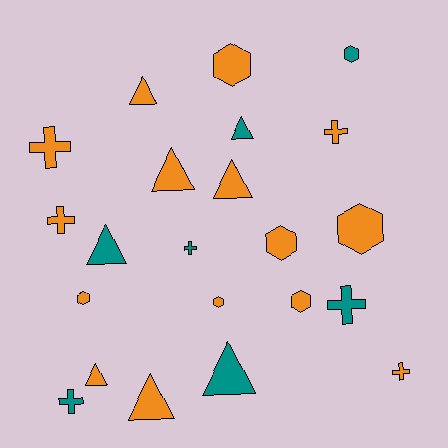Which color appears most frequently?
Orange, with 15 objects.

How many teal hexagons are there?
There is 1 teal hexagon.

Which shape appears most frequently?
Triangle, with 8 objects.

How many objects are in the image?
There are 22 objects.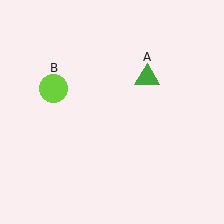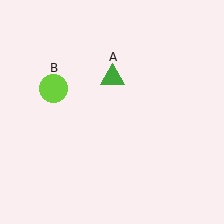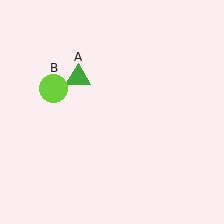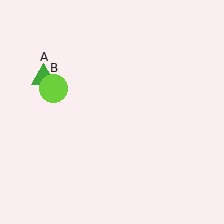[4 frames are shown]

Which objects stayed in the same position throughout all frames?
Lime circle (object B) remained stationary.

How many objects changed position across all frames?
1 object changed position: green triangle (object A).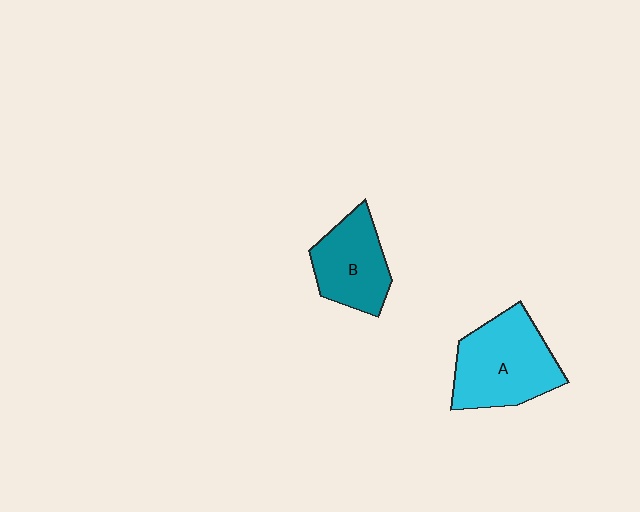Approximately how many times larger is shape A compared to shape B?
Approximately 1.4 times.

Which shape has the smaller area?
Shape B (teal).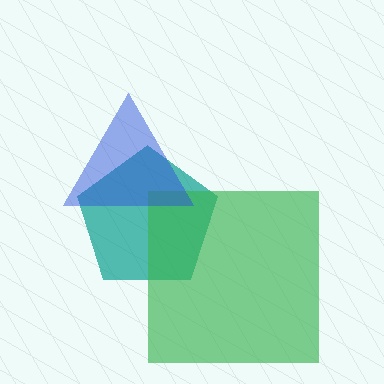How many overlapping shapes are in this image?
There are 3 overlapping shapes in the image.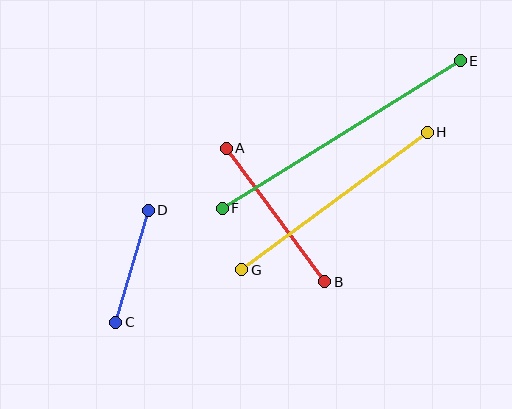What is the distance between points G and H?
The distance is approximately 231 pixels.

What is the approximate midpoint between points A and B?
The midpoint is at approximately (275, 215) pixels.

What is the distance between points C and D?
The distance is approximately 116 pixels.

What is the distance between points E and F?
The distance is approximately 280 pixels.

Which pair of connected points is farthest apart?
Points E and F are farthest apart.